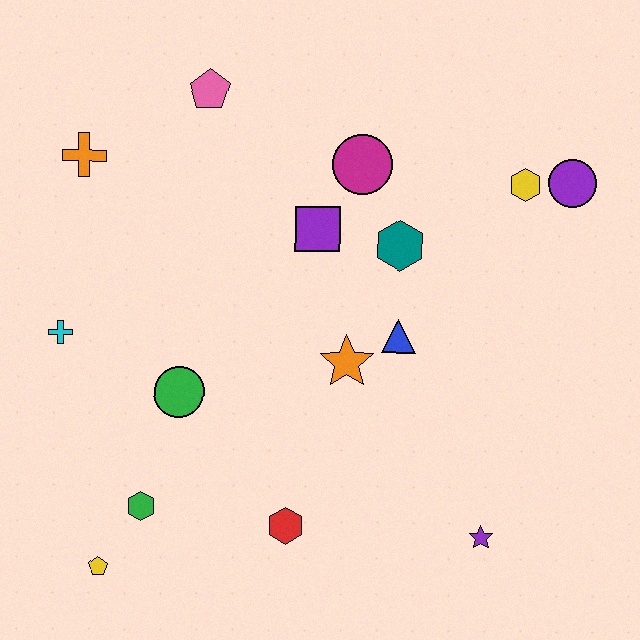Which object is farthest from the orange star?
The orange cross is farthest from the orange star.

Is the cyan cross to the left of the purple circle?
Yes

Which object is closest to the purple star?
The red hexagon is closest to the purple star.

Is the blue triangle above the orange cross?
No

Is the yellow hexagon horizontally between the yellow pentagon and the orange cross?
No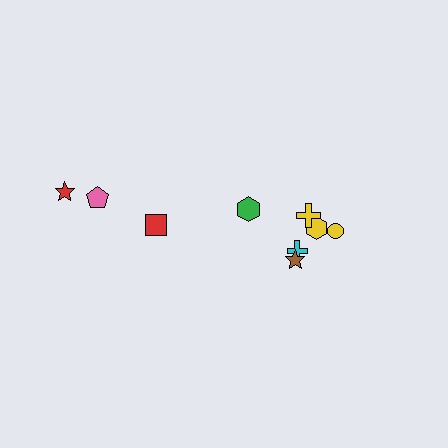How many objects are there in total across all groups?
There are 9 objects.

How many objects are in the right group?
There are 6 objects.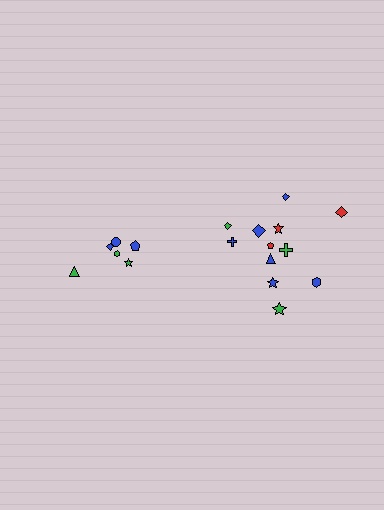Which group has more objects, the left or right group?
The right group.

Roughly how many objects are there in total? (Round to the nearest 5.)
Roughly 20 objects in total.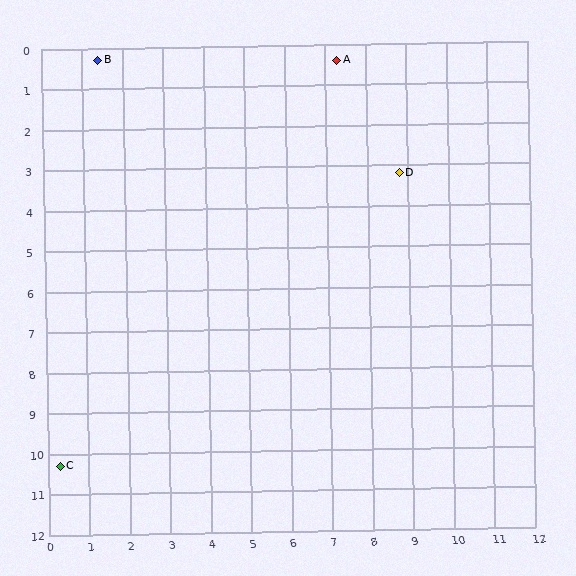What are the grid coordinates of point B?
Point B is at approximately (1.4, 0.3).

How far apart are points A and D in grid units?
Points A and D are about 3.2 grid units apart.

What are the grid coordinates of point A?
Point A is at approximately (7.3, 0.4).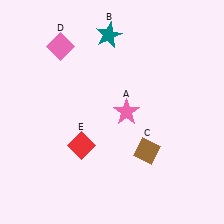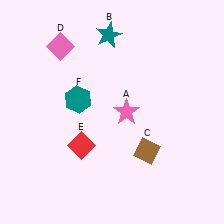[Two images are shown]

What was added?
A teal hexagon (F) was added in Image 2.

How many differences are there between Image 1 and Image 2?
There is 1 difference between the two images.